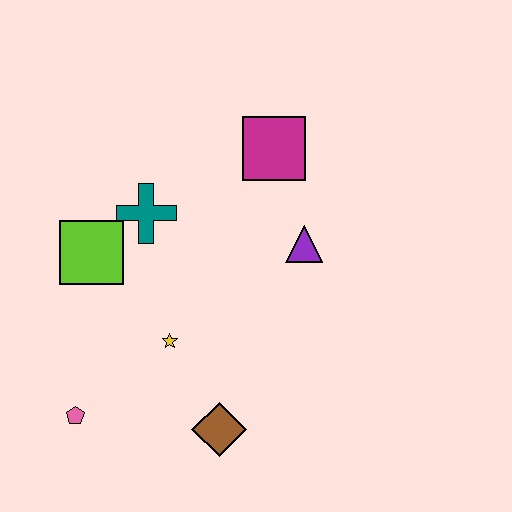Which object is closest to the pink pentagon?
The yellow star is closest to the pink pentagon.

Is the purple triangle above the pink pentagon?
Yes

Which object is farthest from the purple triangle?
The pink pentagon is farthest from the purple triangle.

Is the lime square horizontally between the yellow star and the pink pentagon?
Yes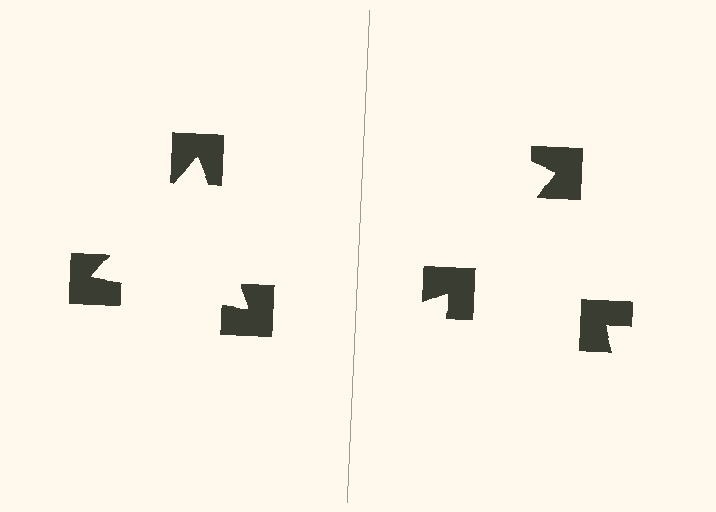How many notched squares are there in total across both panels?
6 — 3 on each side.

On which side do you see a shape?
An illusory triangle appears on the left side. On the right side the wedge cuts are rotated, so no coherent shape forms.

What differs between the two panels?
The notched squares are positioned identically on both sides; only the wedge orientations differ. On the left they align to a triangle; on the right they are misaligned.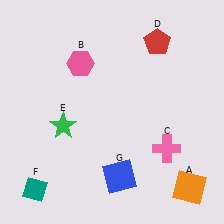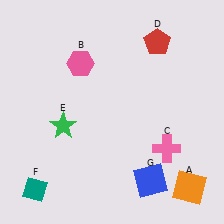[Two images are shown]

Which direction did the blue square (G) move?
The blue square (G) moved right.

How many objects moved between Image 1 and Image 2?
1 object moved between the two images.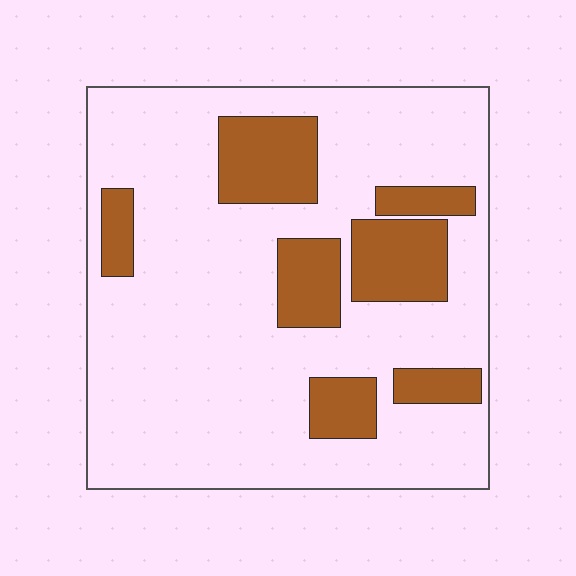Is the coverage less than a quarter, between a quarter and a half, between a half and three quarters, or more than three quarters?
Less than a quarter.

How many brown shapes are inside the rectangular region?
7.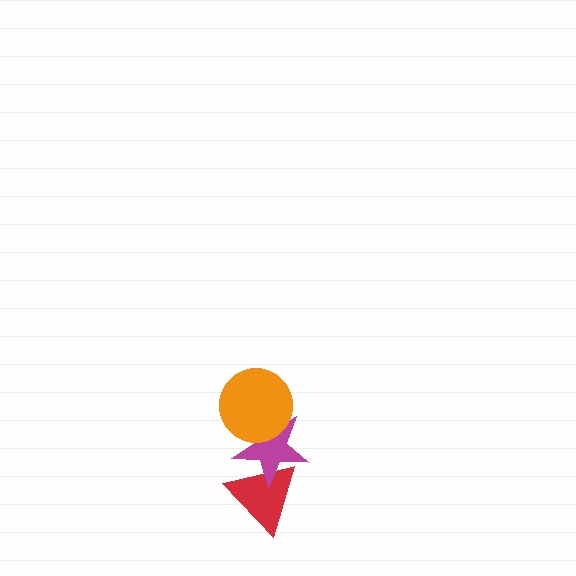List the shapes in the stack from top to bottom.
From top to bottom: the orange circle, the magenta star, the red triangle.